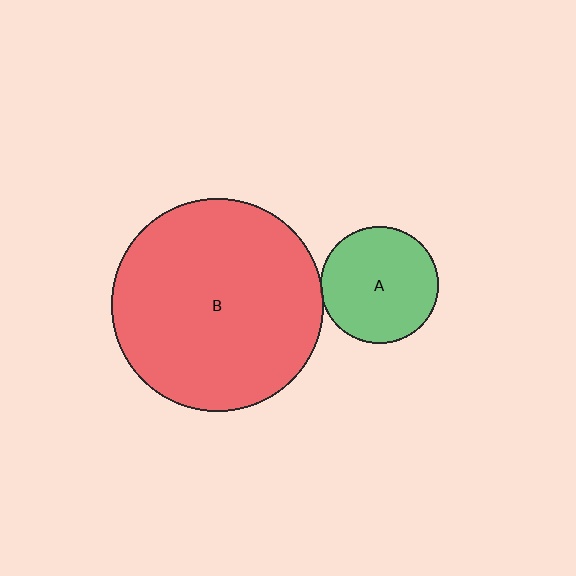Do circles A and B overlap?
Yes.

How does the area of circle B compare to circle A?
Approximately 3.3 times.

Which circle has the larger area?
Circle B (red).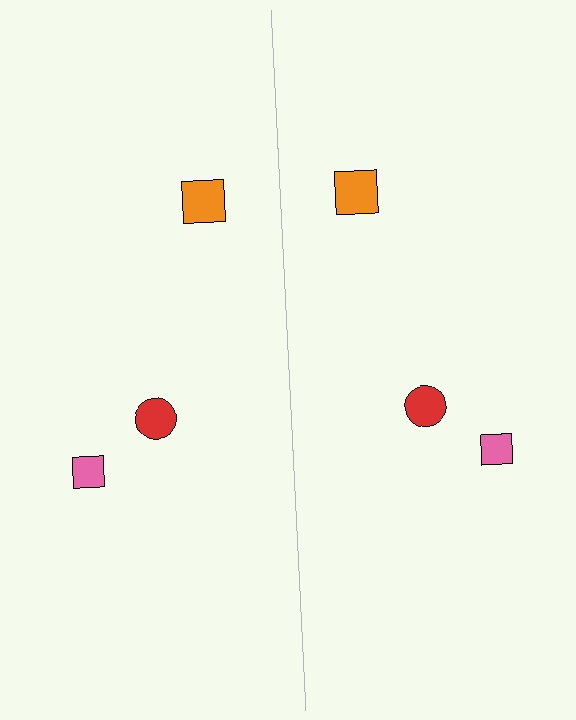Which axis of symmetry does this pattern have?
The pattern has a vertical axis of symmetry running through the center of the image.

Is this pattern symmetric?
Yes, this pattern has bilateral (reflection) symmetry.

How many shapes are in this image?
There are 6 shapes in this image.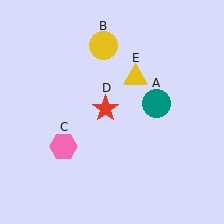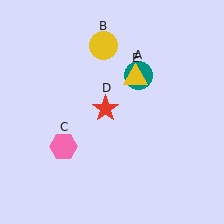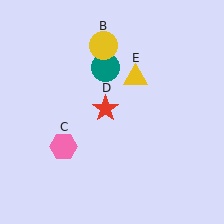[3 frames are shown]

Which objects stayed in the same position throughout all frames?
Yellow circle (object B) and pink hexagon (object C) and red star (object D) and yellow triangle (object E) remained stationary.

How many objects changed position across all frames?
1 object changed position: teal circle (object A).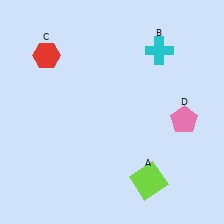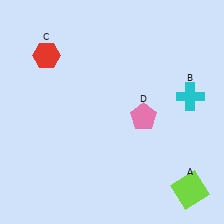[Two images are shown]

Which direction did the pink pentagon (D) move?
The pink pentagon (D) moved left.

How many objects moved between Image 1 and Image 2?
3 objects moved between the two images.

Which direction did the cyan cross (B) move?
The cyan cross (B) moved down.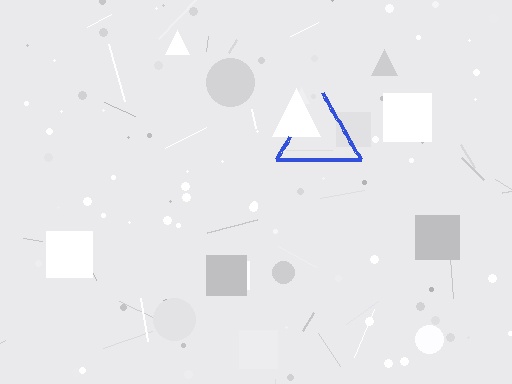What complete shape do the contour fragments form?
The contour fragments form a triangle.